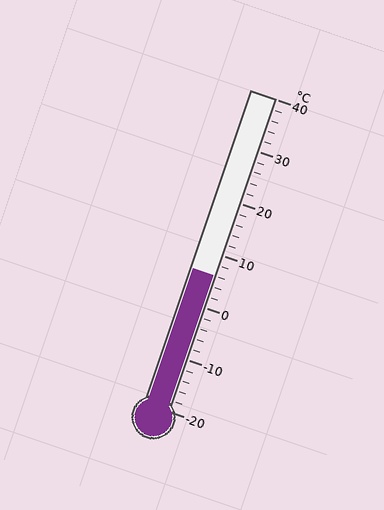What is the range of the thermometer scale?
The thermometer scale ranges from -20°C to 40°C.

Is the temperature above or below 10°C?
The temperature is below 10°C.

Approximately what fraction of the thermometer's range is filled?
The thermometer is filled to approximately 45% of its range.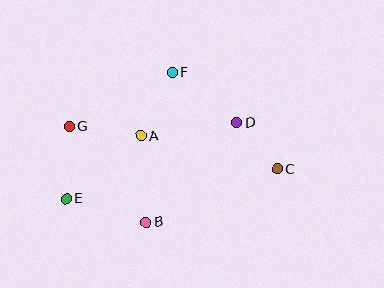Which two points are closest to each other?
Points C and D are closest to each other.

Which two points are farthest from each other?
Points C and E are farthest from each other.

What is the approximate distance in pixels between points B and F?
The distance between B and F is approximately 152 pixels.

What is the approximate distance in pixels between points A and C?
The distance between A and C is approximately 141 pixels.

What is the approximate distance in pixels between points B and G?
The distance between B and G is approximately 123 pixels.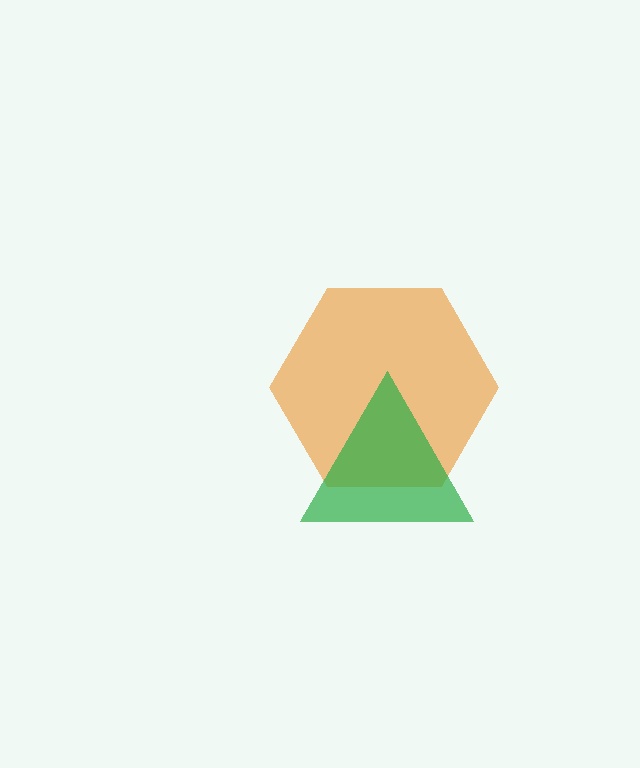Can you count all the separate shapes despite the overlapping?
Yes, there are 2 separate shapes.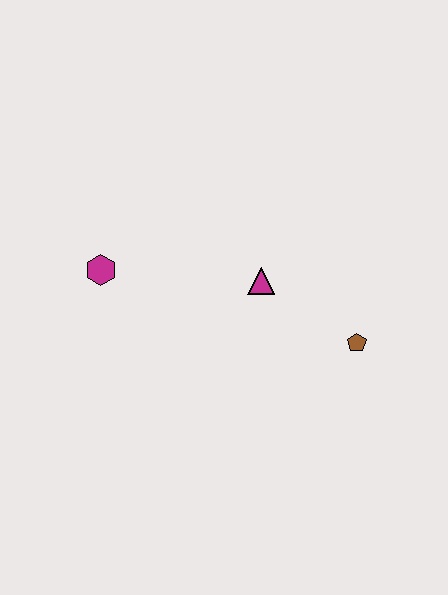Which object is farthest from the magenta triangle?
The magenta hexagon is farthest from the magenta triangle.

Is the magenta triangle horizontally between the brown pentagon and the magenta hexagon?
Yes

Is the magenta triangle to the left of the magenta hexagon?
No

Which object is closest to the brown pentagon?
The magenta triangle is closest to the brown pentagon.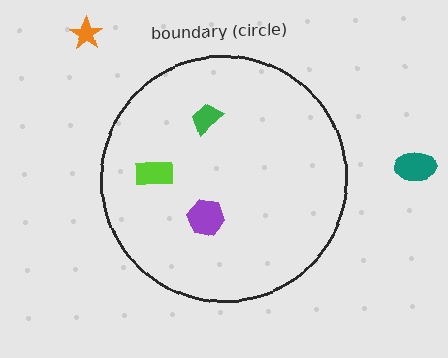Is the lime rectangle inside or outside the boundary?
Inside.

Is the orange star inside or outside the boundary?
Outside.